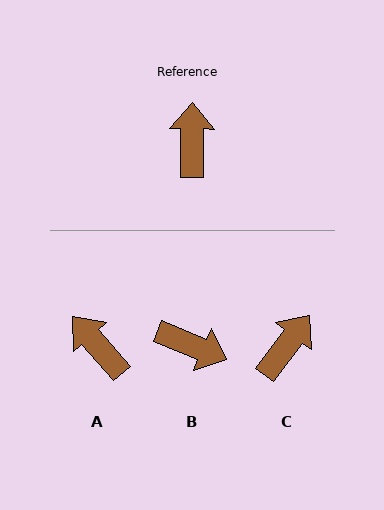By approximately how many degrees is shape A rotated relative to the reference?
Approximately 41 degrees counter-clockwise.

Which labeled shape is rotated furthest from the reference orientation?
B, about 113 degrees away.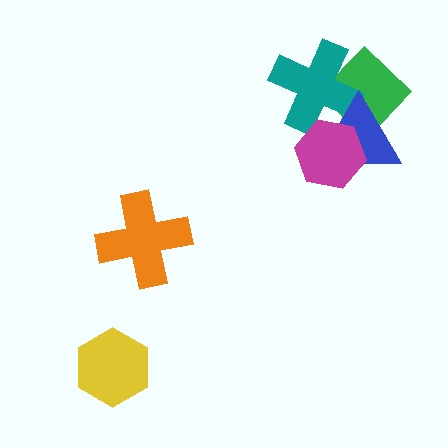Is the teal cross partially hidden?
Yes, it is partially covered by another shape.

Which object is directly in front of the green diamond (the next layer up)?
The teal cross is directly in front of the green diamond.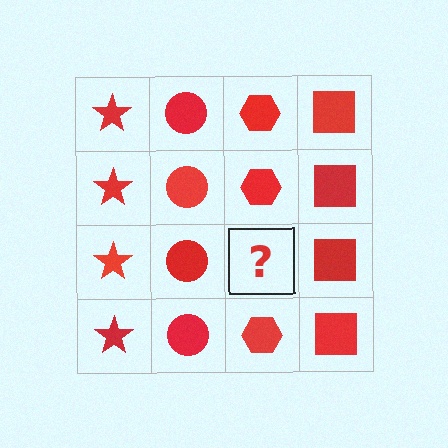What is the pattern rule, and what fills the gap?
The rule is that each column has a consistent shape. The gap should be filled with a red hexagon.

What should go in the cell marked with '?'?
The missing cell should contain a red hexagon.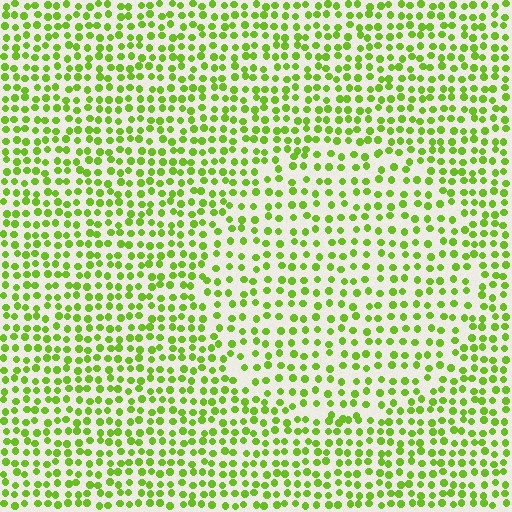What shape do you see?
I see a circle.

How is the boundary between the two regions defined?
The boundary is defined by a change in element density (approximately 1.4x ratio). All elements are the same color, size, and shape.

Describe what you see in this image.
The image contains small lime elements arranged at two different densities. A circle-shaped region is visible where the elements are less densely packed than the surrounding area.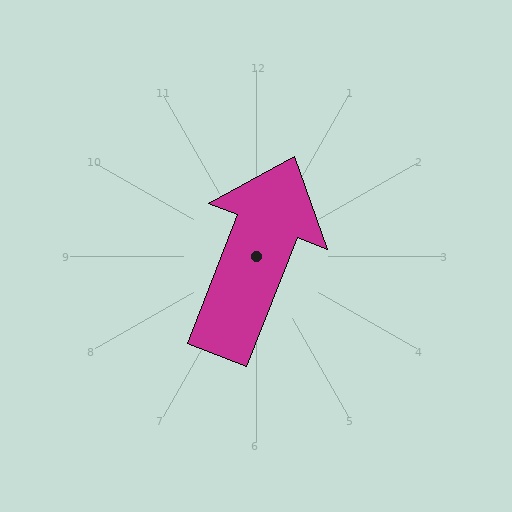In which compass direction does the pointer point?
North.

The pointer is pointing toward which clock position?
Roughly 1 o'clock.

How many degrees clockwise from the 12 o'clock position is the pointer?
Approximately 21 degrees.